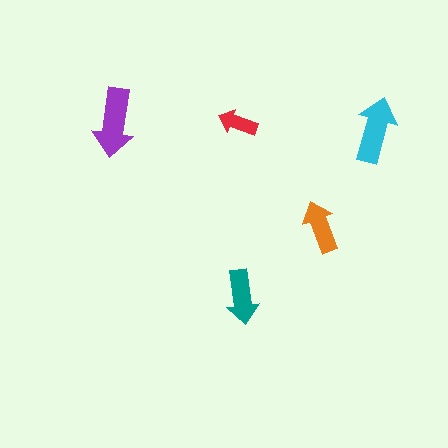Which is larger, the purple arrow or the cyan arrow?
The purple one.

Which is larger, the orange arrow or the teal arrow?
The teal one.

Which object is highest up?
The red arrow is topmost.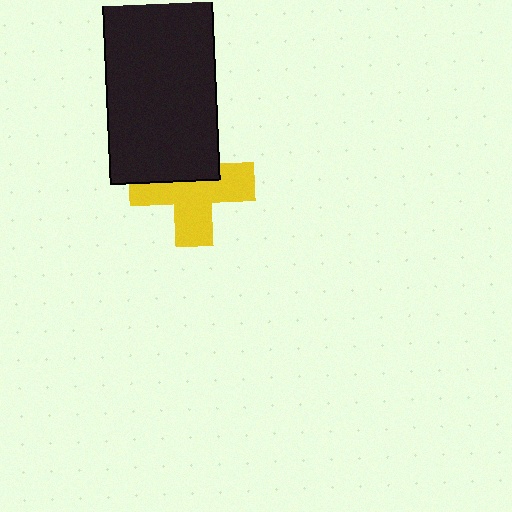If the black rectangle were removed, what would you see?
You would see the complete yellow cross.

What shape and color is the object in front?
The object in front is a black rectangle.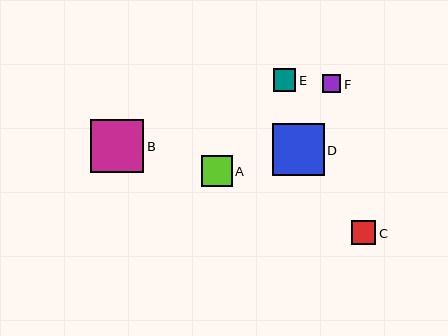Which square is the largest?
Square B is the largest with a size of approximately 53 pixels.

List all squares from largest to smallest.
From largest to smallest: B, D, A, C, E, F.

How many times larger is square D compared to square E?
Square D is approximately 2.3 times the size of square E.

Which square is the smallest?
Square F is the smallest with a size of approximately 18 pixels.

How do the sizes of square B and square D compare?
Square B and square D are approximately the same size.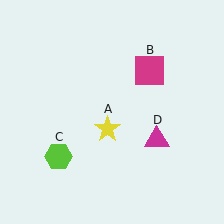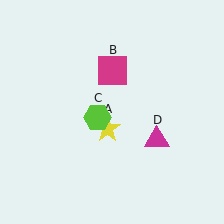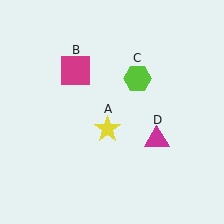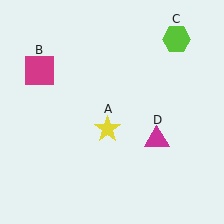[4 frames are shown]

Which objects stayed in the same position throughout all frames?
Yellow star (object A) and magenta triangle (object D) remained stationary.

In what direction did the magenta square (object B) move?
The magenta square (object B) moved left.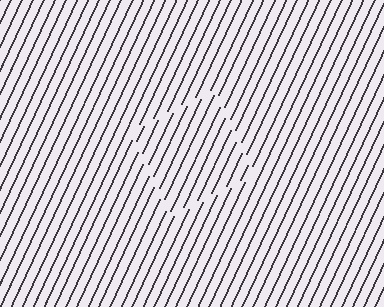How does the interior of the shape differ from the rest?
The interior of the shape contains the same grating, shifted by half a period — the contour is defined by the phase discontinuity where line-ends from the inner and outer gratings abut.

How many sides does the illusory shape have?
4 sides — the line-ends trace a square.